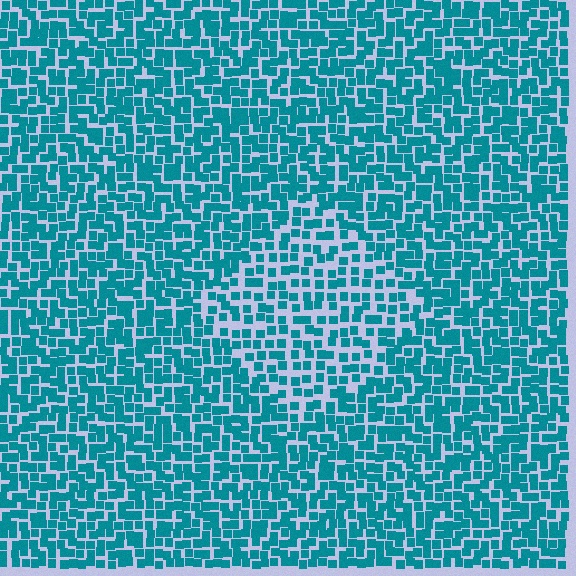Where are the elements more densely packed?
The elements are more densely packed outside the diamond boundary.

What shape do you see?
I see a diamond.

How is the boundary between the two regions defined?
The boundary is defined by a change in element density (approximately 1.6x ratio). All elements are the same color, size, and shape.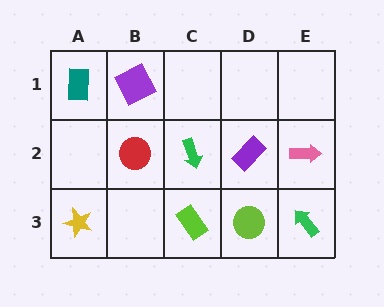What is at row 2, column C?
A green arrow.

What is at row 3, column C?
A lime rectangle.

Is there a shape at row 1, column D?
No, that cell is empty.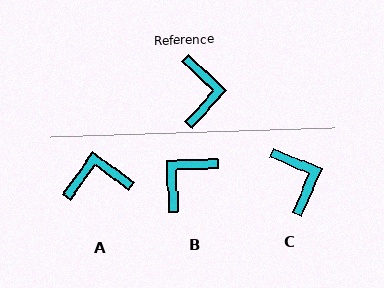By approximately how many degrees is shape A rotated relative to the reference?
Approximately 97 degrees counter-clockwise.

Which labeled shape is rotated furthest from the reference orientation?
B, about 135 degrees away.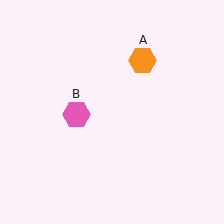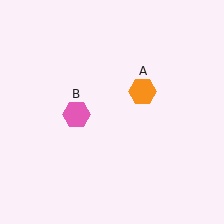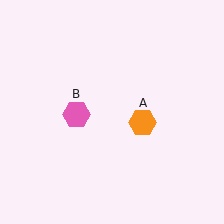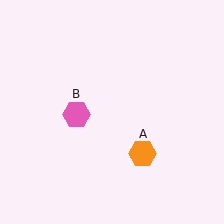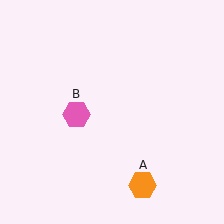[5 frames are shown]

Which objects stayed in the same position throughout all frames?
Pink hexagon (object B) remained stationary.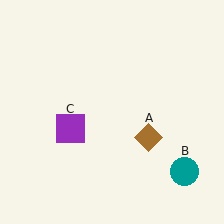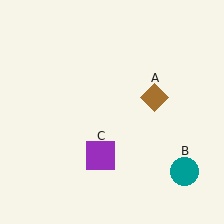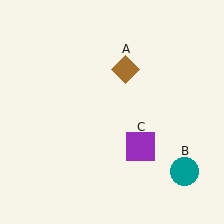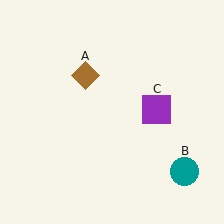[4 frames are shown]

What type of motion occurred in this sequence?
The brown diamond (object A), purple square (object C) rotated counterclockwise around the center of the scene.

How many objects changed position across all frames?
2 objects changed position: brown diamond (object A), purple square (object C).